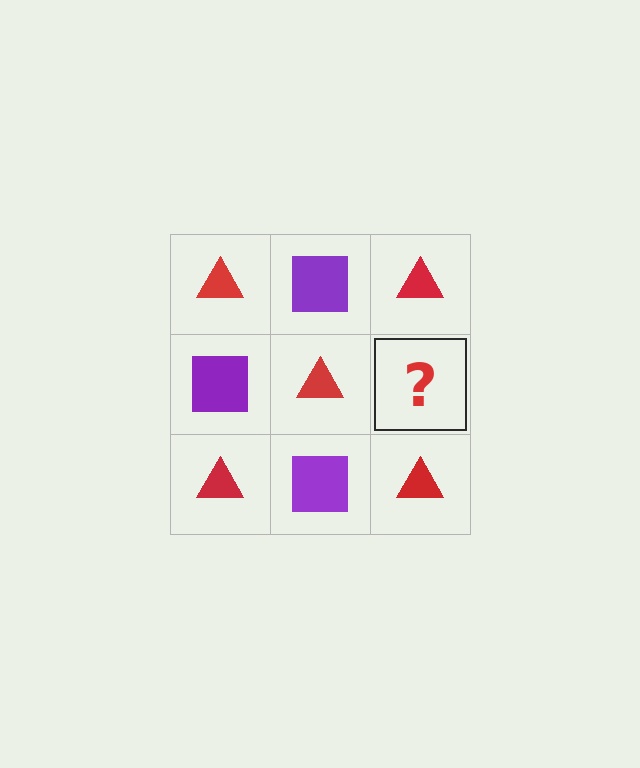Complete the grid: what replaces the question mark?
The question mark should be replaced with a purple square.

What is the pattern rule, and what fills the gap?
The rule is that it alternates red triangle and purple square in a checkerboard pattern. The gap should be filled with a purple square.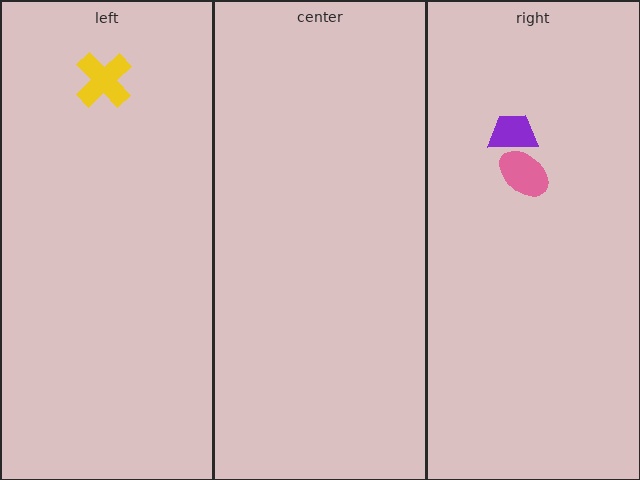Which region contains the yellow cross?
The left region.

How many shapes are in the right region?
2.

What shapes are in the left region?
The yellow cross.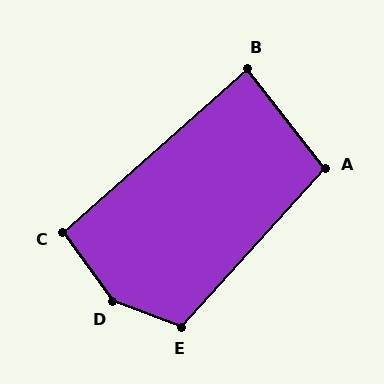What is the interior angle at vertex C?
Approximately 96 degrees (obtuse).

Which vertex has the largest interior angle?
D, at approximately 146 degrees.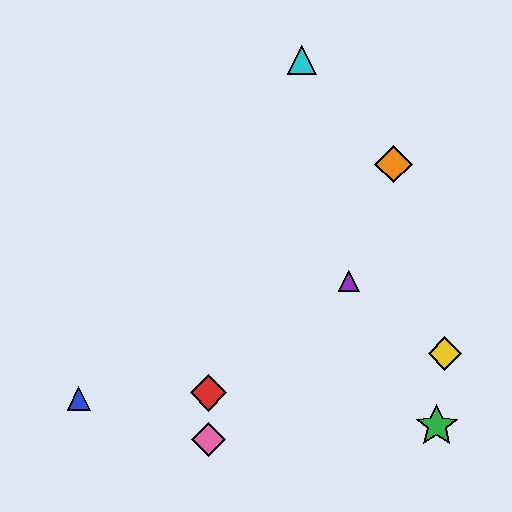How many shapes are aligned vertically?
2 shapes (the red diamond, the pink diamond) are aligned vertically.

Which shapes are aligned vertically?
The red diamond, the pink diamond are aligned vertically.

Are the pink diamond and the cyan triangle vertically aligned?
No, the pink diamond is at x≈208 and the cyan triangle is at x≈302.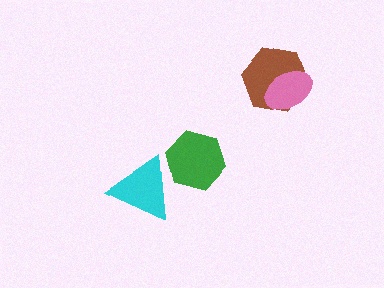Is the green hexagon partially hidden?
Yes, it is partially covered by another shape.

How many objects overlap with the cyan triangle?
1 object overlaps with the cyan triangle.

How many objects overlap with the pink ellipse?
1 object overlaps with the pink ellipse.